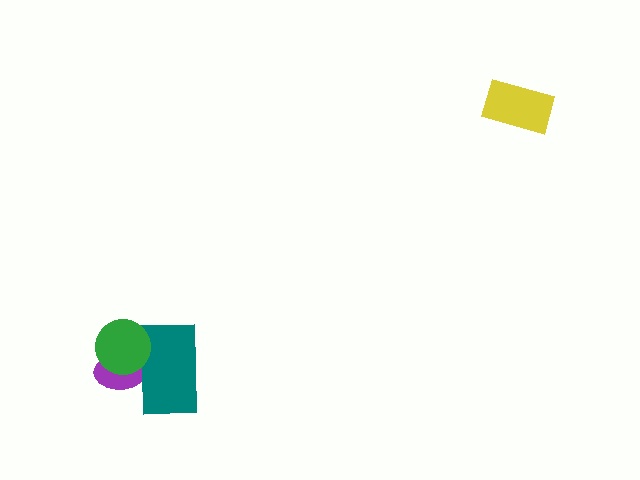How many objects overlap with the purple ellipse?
2 objects overlap with the purple ellipse.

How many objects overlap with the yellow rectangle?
0 objects overlap with the yellow rectangle.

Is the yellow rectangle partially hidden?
No, no other shape covers it.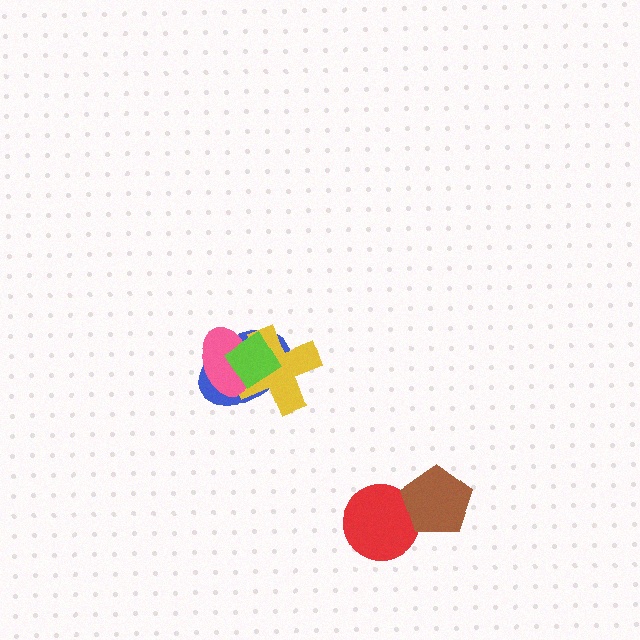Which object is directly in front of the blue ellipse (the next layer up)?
The yellow cross is directly in front of the blue ellipse.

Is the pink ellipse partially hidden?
Yes, it is partially covered by another shape.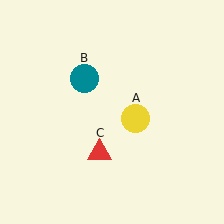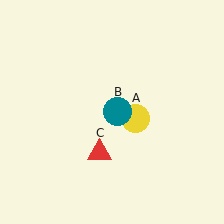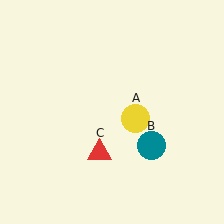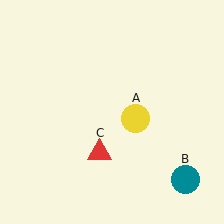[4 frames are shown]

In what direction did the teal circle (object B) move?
The teal circle (object B) moved down and to the right.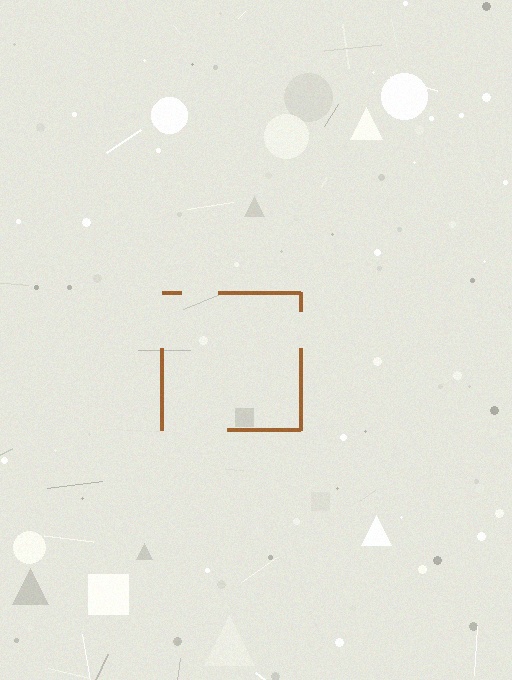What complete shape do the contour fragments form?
The contour fragments form a square.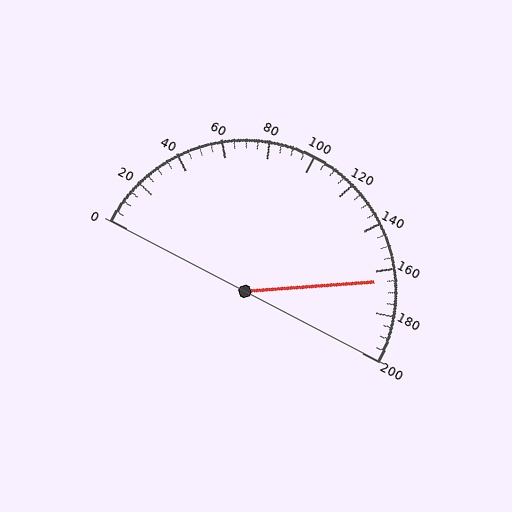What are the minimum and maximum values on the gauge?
The gauge ranges from 0 to 200.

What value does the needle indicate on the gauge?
The needle indicates approximately 165.